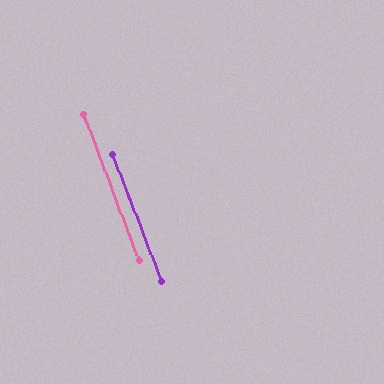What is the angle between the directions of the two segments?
Approximately 0 degrees.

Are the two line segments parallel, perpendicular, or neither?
Parallel — their directions differ by only 0.4°.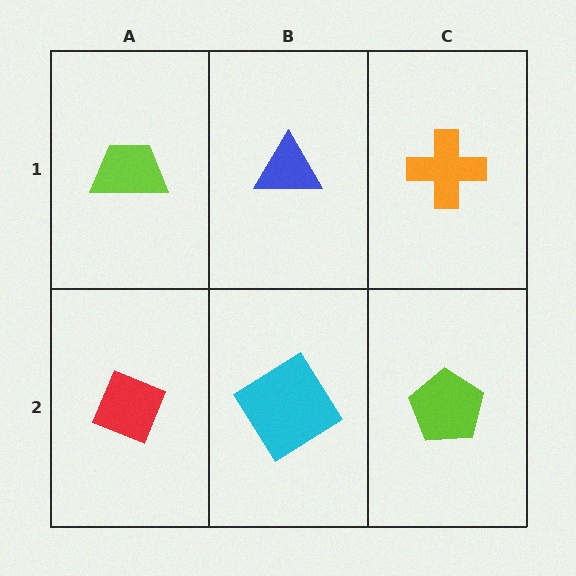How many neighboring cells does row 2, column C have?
2.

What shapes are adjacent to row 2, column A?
A lime trapezoid (row 1, column A), a cyan diamond (row 2, column B).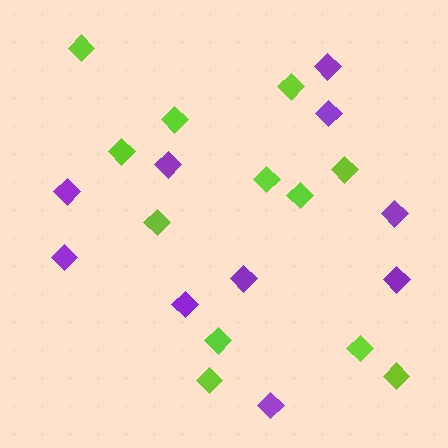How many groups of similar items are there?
There are 2 groups: one group of purple diamonds (10) and one group of lime diamonds (12).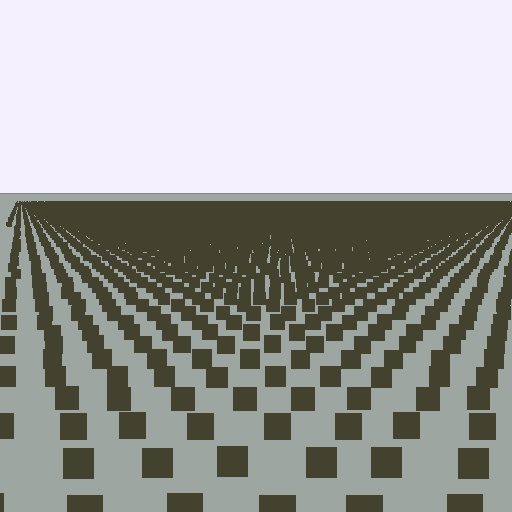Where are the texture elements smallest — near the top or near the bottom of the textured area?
Near the top.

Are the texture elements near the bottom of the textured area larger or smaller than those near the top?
Larger. Near the bottom, elements are closer to the viewer and appear at a bigger on-screen size.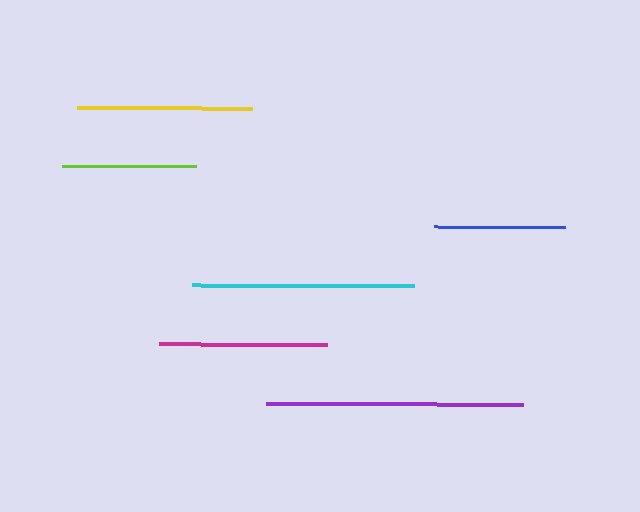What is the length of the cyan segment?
The cyan segment is approximately 223 pixels long.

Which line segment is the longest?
The purple line is the longest at approximately 257 pixels.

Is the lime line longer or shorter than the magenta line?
The magenta line is longer than the lime line.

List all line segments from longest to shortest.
From longest to shortest: purple, cyan, yellow, magenta, lime, blue.